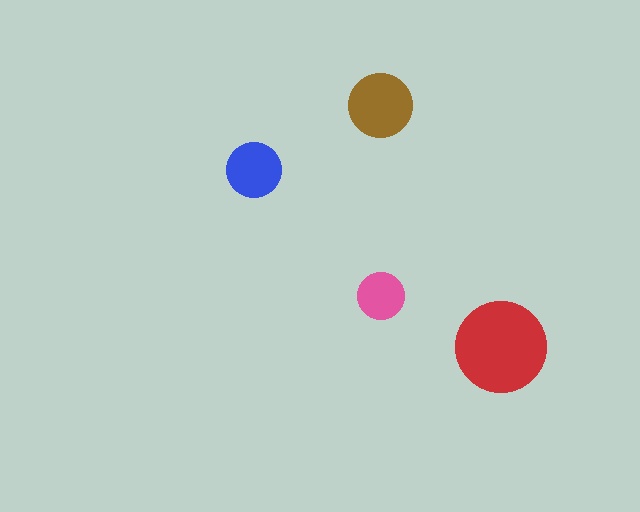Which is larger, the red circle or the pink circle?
The red one.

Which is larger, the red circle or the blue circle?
The red one.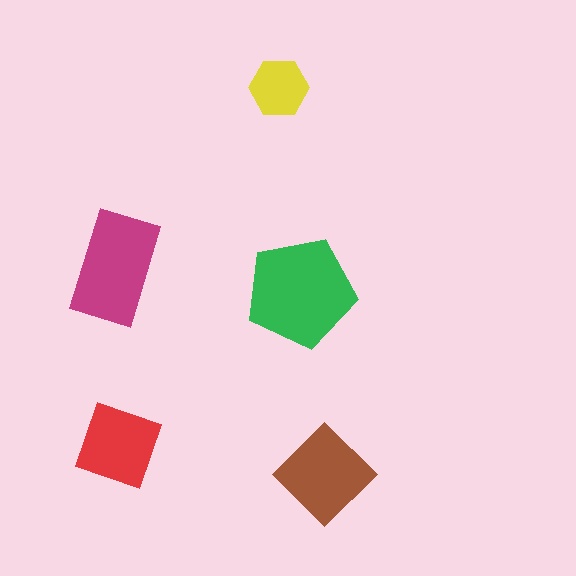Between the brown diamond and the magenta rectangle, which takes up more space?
The magenta rectangle.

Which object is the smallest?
The yellow hexagon.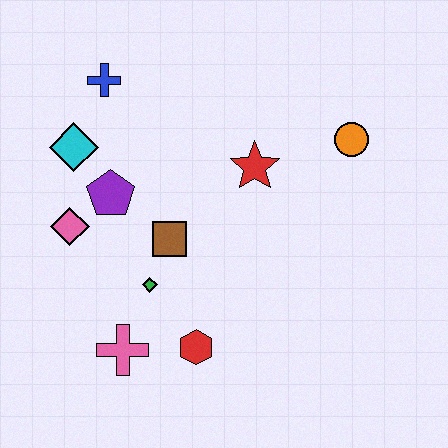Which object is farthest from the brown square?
The orange circle is farthest from the brown square.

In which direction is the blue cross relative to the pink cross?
The blue cross is above the pink cross.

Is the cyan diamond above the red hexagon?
Yes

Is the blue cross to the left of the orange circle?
Yes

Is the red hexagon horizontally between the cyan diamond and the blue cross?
No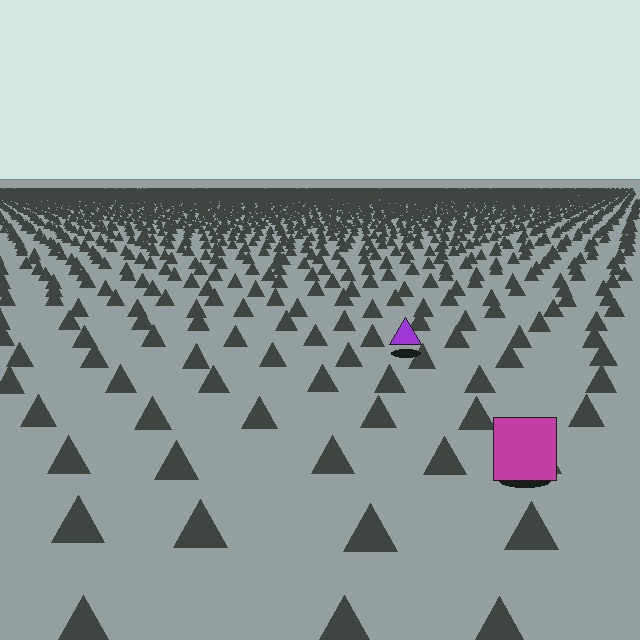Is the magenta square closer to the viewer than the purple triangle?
Yes. The magenta square is closer — you can tell from the texture gradient: the ground texture is coarser near it.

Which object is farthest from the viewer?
The purple triangle is farthest from the viewer. It appears smaller and the ground texture around it is denser.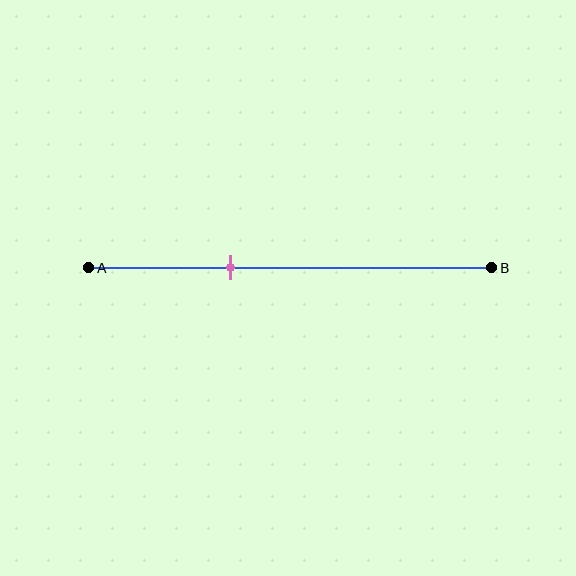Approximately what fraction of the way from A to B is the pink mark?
The pink mark is approximately 35% of the way from A to B.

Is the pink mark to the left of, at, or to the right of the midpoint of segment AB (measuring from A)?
The pink mark is to the left of the midpoint of segment AB.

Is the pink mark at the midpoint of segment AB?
No, the mark is at about 35% from A, not at the 50% midpoint.